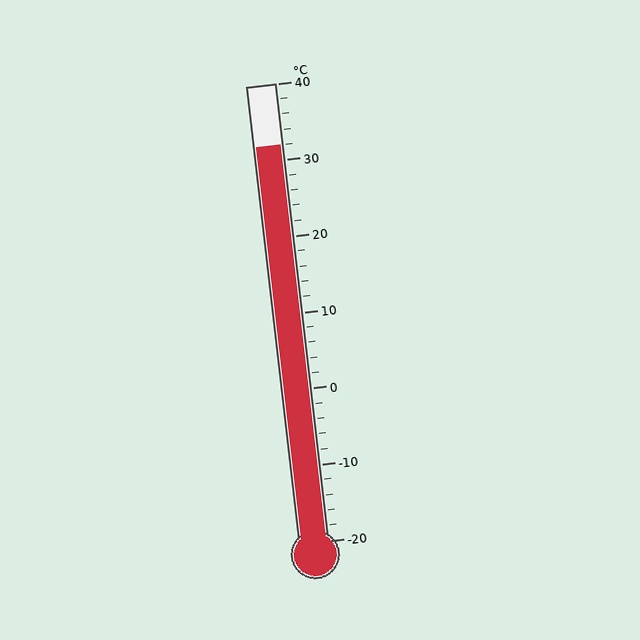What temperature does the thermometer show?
The thermometer shows approximately 32°C.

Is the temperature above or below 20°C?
The temperature is above 20°C.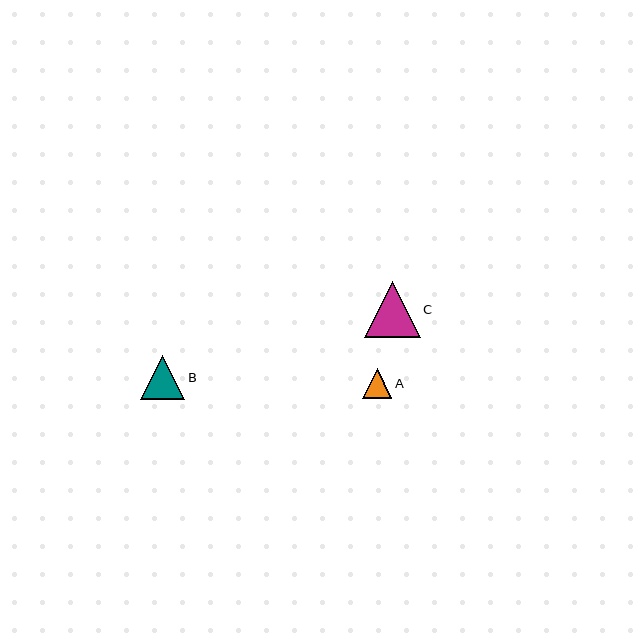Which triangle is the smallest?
Triangle A is the smallest with a size of approximately 29 pixels.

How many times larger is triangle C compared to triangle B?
Triangle C is approximately 1.3 times the size of triangle B.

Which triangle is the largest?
Triangle C is the largest with a size of approximately 56 pixels.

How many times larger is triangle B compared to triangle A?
Triangle B is approximately 1.5 times the size of triangle A.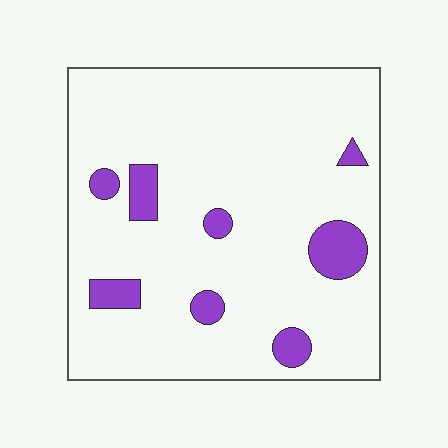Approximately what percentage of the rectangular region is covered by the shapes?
Approximately 10%.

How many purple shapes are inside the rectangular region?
8.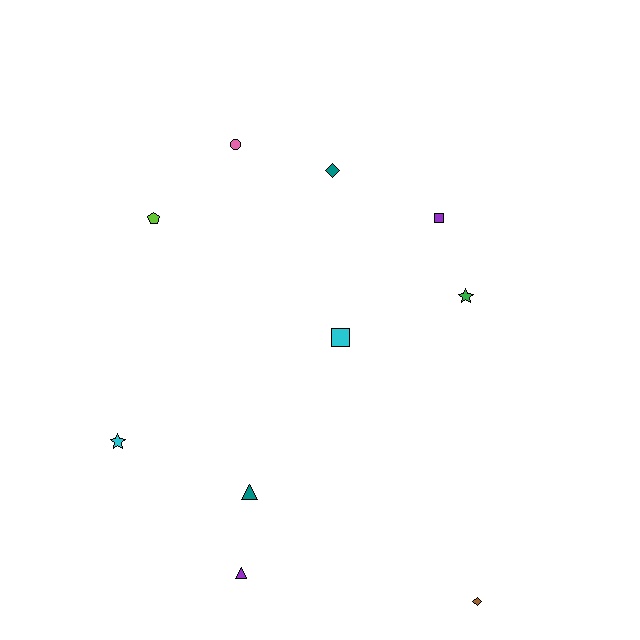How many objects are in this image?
There are 10 objects.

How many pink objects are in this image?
There is 1 pink object.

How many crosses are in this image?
There are no crosses.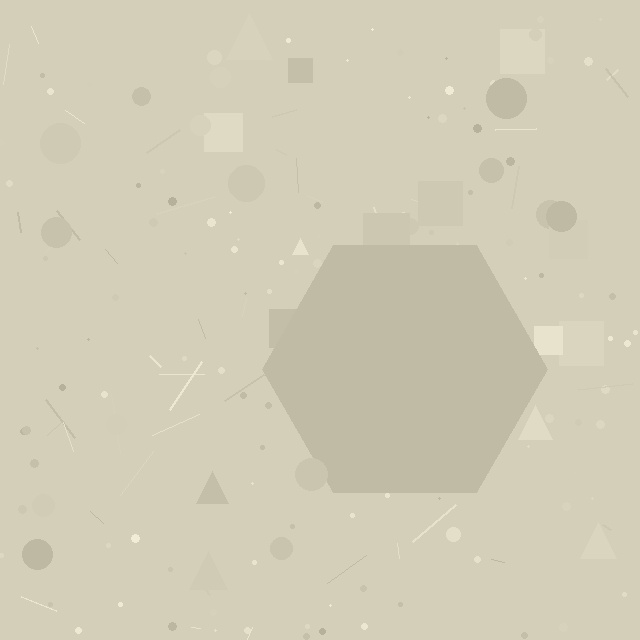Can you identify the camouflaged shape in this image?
The camouflaged shape is a hexagon.